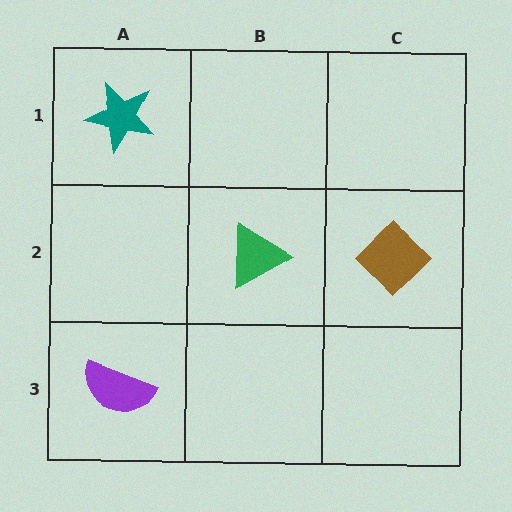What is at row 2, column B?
A green triangle.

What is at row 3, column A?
A purple semicircle.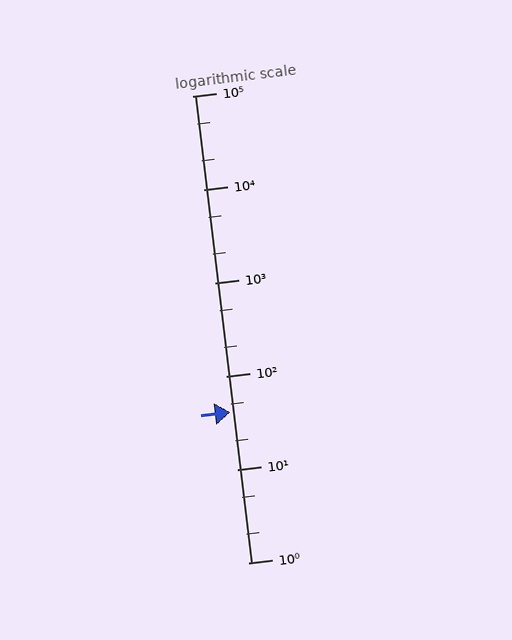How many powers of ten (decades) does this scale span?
The scale spans 5 decades, from 1 to 100000.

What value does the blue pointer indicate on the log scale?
The pointer indicates approximately 41.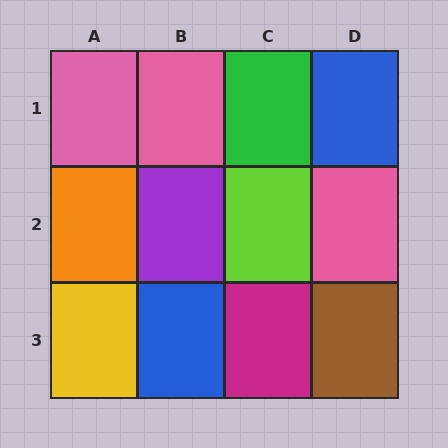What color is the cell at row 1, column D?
Blue.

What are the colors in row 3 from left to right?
Yellow, blue, magenta, brown.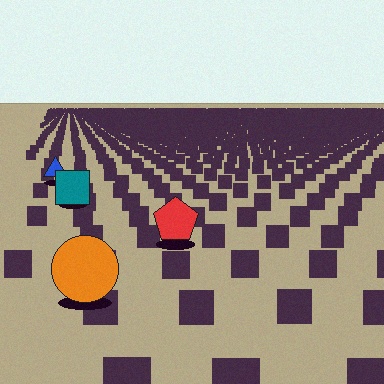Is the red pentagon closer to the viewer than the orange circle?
No. The orange circle is closer — you can tell from the texture gradient: the ground texture is coarser near it.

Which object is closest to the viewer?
The orange circle is closest. The texture marks near it are larger and more spread out.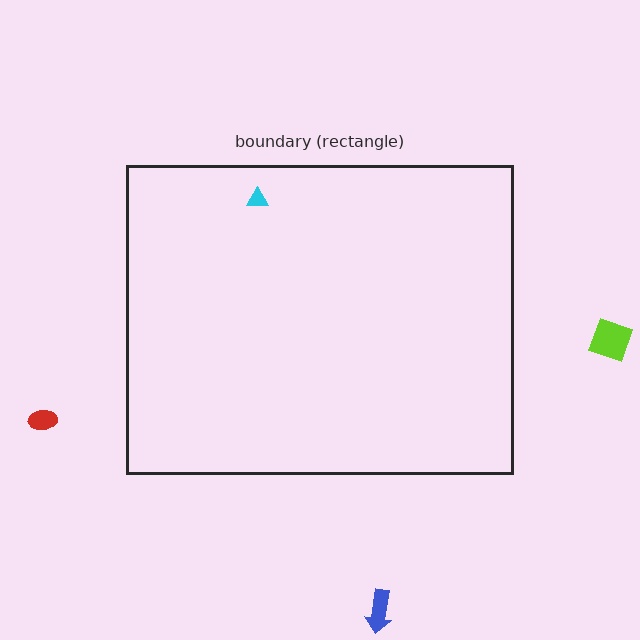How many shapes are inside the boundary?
1 inside, 3 outside.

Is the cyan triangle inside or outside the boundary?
Inside.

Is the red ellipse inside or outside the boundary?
Outside.